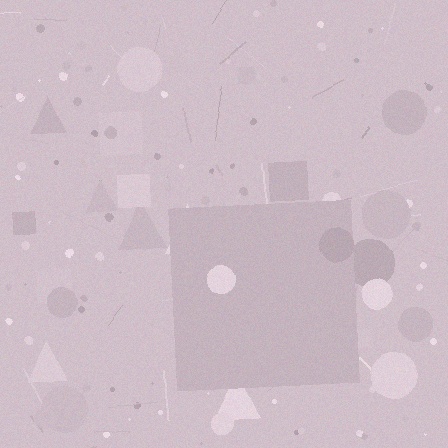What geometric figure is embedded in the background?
A square is embedded in the background.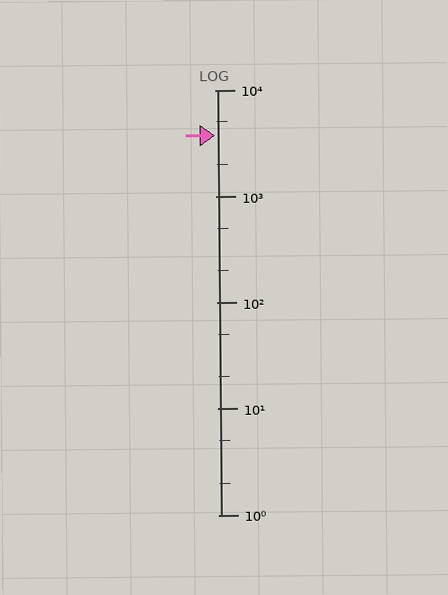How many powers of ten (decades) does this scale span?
The scale spans 4 decades, from 1 to 10000.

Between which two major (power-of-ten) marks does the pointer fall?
The pointer is between 1000 and 10000.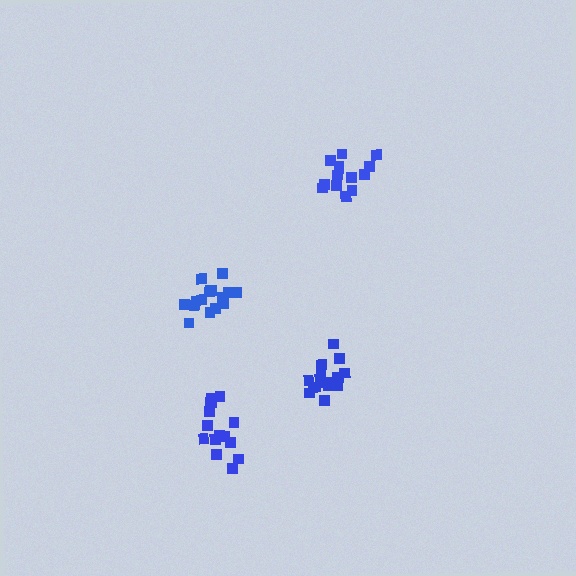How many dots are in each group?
Group 1: 14 dots, Group 2: 16 dots, Group 3: 15 dots, Group 4: 16 dots (61 total).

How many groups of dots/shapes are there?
There are 4 groups.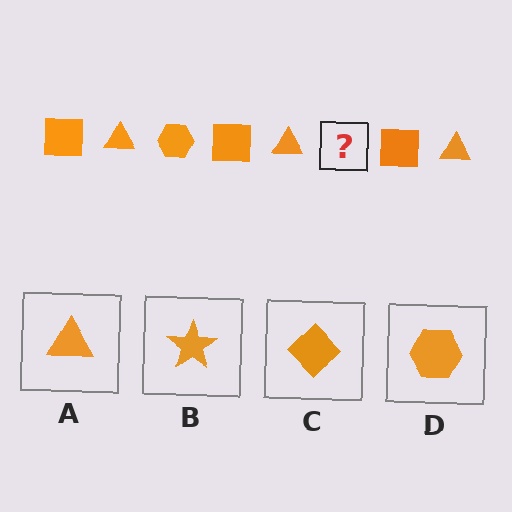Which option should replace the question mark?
Option D.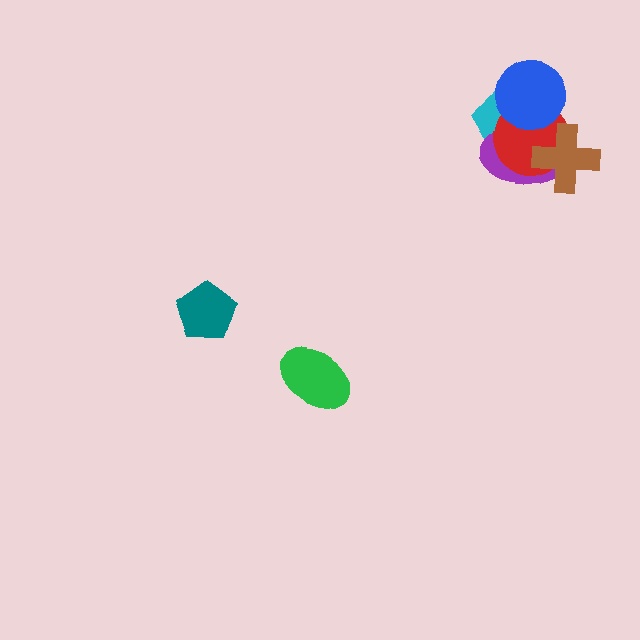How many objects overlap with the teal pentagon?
0 objects overlap with the teal pentagon.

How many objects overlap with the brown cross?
3 objects overlap with the brown cross.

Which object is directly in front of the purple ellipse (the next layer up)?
The red circle is directly in front of the purple ellipse.